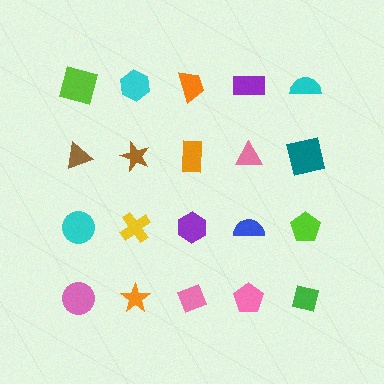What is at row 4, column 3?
A pink diamond.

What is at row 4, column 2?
An orange star.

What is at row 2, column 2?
A brown star.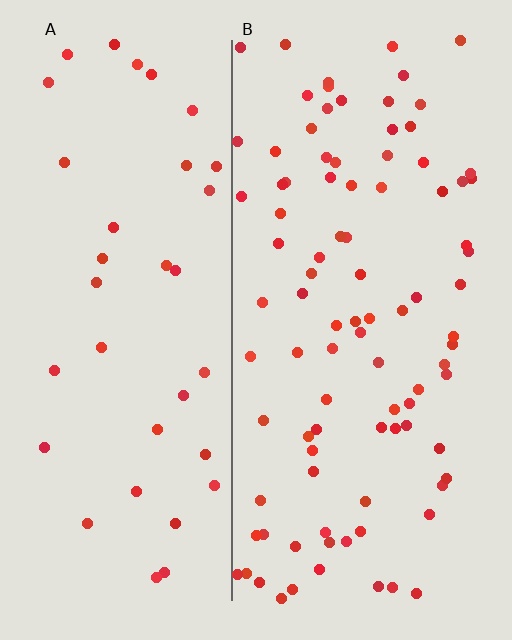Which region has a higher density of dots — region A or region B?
B (the right).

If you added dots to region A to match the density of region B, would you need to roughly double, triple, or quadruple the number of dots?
Approximately triple.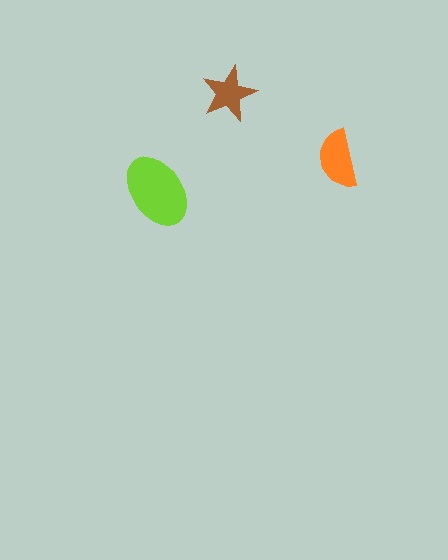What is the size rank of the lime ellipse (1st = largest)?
1st.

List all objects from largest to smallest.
The lime ellipse, the orange semicircle, the brown star.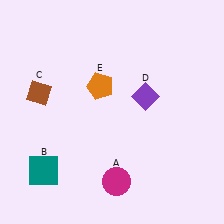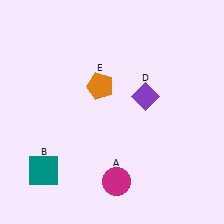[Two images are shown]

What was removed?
The brown diamond (C) was removed in Image 2.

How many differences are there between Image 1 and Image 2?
There is 1 difference between the two images.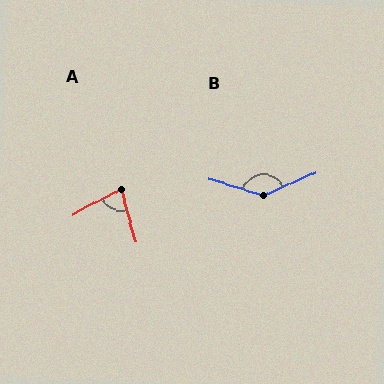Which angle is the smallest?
A, at approximately 78 degrees.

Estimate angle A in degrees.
Approximately 78 degrees.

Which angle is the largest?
B, at approximately 140 degrees.